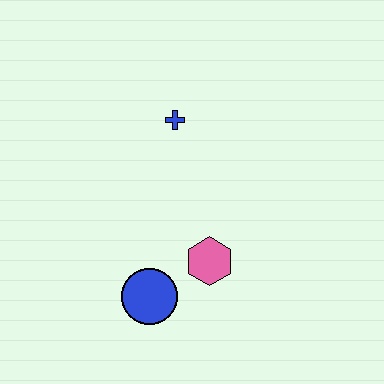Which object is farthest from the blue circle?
The blue cross is farthest from the blue circle.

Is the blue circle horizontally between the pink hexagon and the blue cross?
No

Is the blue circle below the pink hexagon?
Yes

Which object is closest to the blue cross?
The pink hexagon is closest to the blue cross.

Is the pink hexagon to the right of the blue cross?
Yes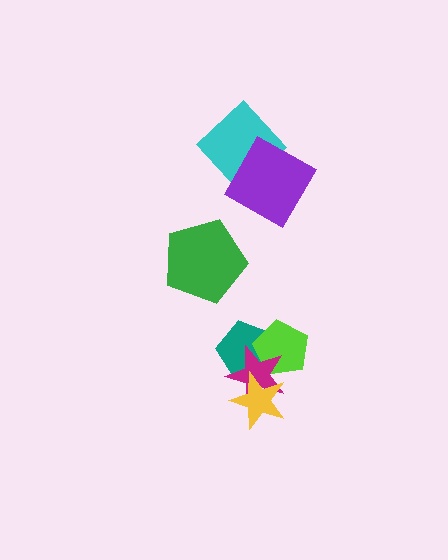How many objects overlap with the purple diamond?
1 object overlaps with the purple diamond.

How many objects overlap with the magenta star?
3 objects overlap with the magenta star.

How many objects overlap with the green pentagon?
0 objects overlap with the green pentagon.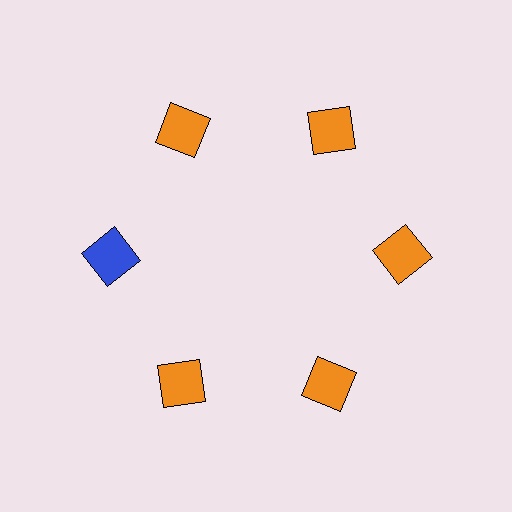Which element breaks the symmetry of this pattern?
The blue square at roughly the 9 o'clock position breaks the symmetry. All other shapes are orange squares.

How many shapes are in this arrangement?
There are 6 shapes arranged in a ring pattern.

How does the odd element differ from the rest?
It has a different color: blue instead of orange.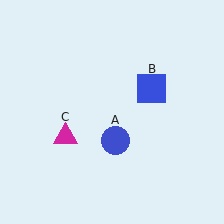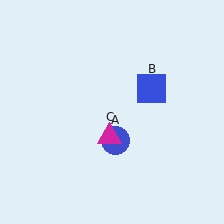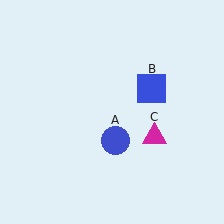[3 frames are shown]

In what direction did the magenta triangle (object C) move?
The magenta triangle (object C) moved right.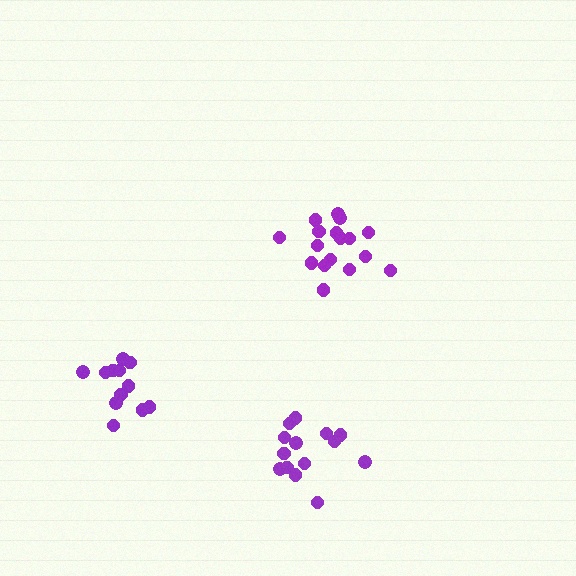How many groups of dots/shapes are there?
There are 3 groups.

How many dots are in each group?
Group 1: 13 dots, Group 2: 17 dots, Group 3: 14 dots (44 total).